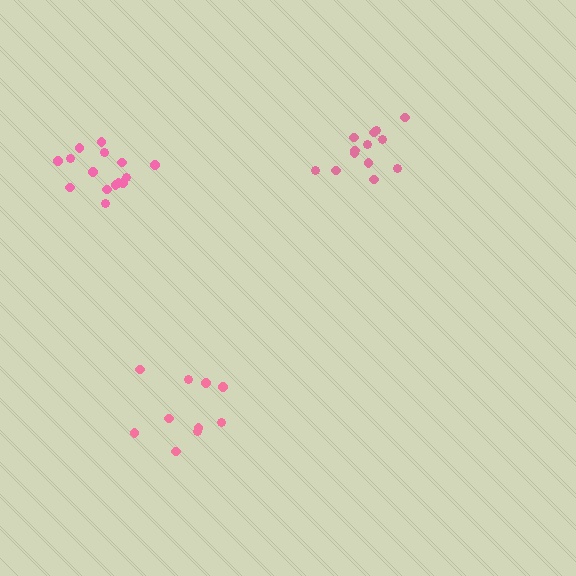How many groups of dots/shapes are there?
There are 3 groups.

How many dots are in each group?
Group 1: 10 dots, Group 2: 13 dots, Group 3: 15 dots (38 total).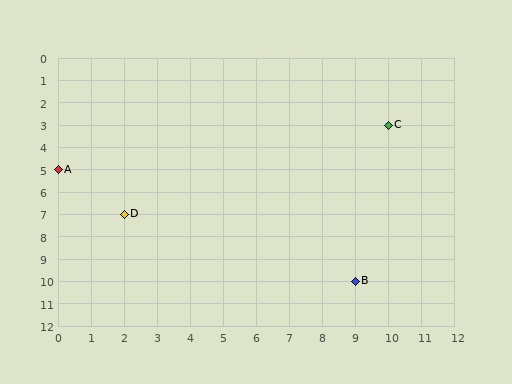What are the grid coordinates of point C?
Point C is at grid coordinates (10, 3).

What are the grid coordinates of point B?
Point B is at grid coordinates (9, 10).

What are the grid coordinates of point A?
Point A is at grid coordinates (0, 5).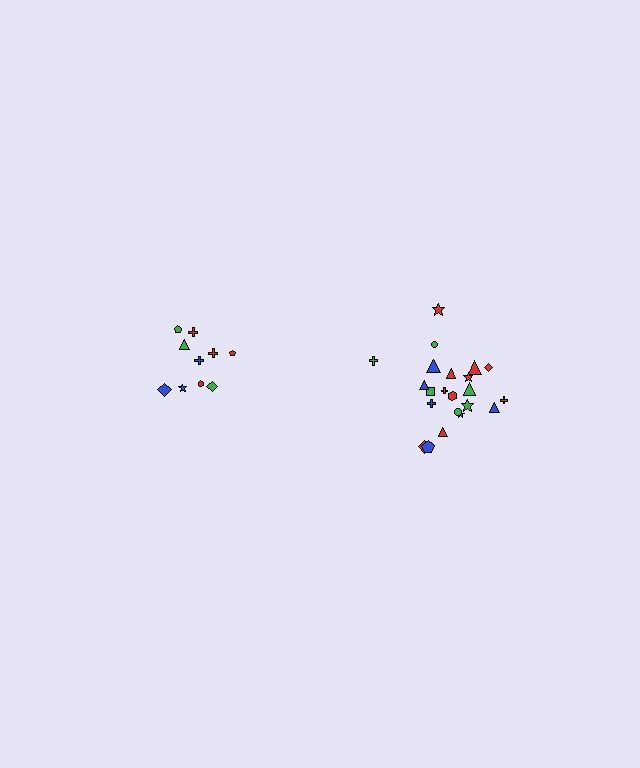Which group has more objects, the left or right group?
The right group.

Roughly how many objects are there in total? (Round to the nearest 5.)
Roughly 30 objects in total.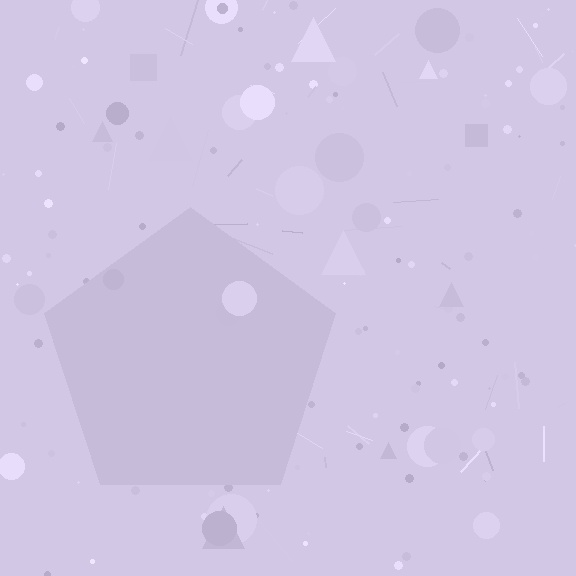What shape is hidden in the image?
A pentagon is hidden in the image.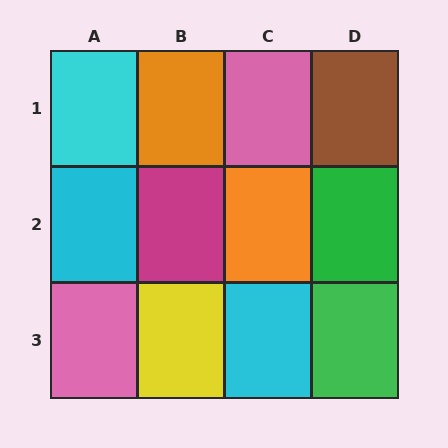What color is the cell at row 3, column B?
Yellow.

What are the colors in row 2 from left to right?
Cyan, magenta, orange, green.